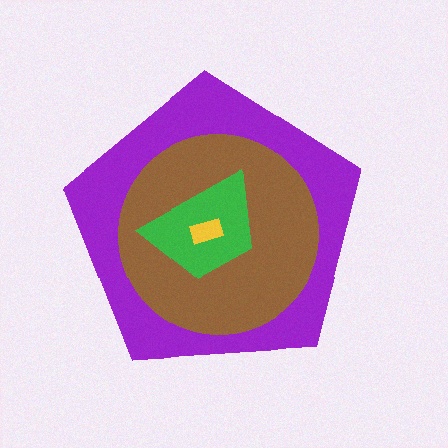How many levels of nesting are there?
4.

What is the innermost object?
The yellow rectangle.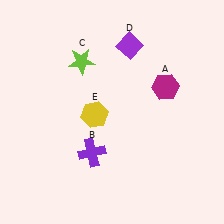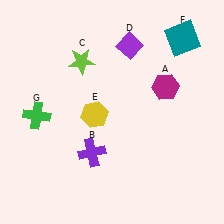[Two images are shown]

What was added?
A teal square (F), a green cross (G) were added in Image 2.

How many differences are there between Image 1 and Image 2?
There are 2 differences between the two images.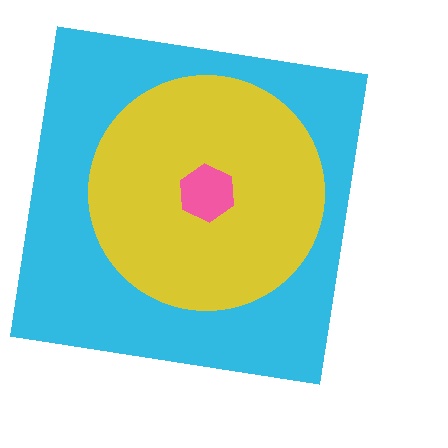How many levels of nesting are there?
3.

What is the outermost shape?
The cyan square.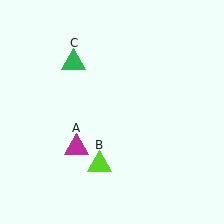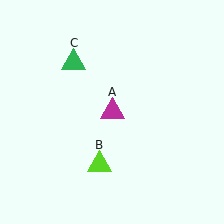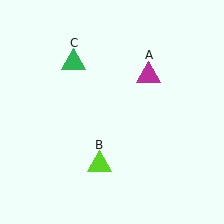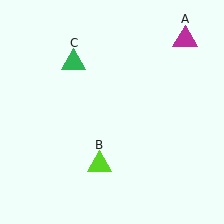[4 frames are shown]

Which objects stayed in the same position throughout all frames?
Lime triangle (object B) and green triangle (object C) remained stationary.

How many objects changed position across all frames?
1 object changed position: magenta triangle (object A).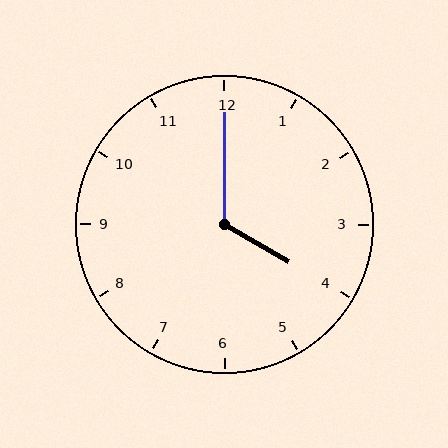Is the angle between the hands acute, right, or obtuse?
It is obtuse.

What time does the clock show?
4:00.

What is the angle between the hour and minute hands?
Approximately 120 degrees.